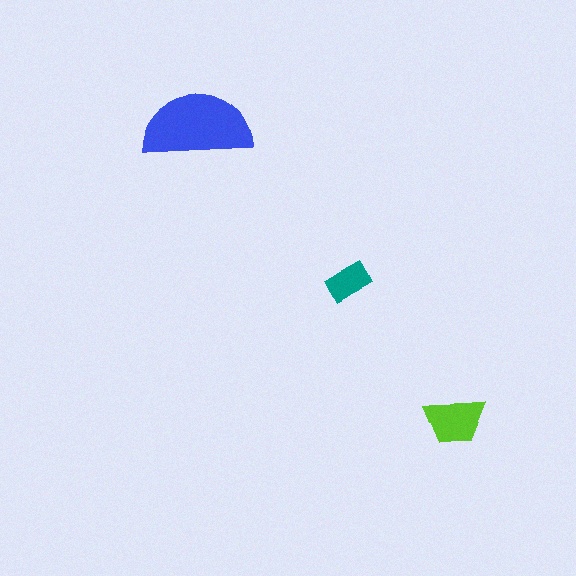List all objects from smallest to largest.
The teal rectangle, the lime trapezoid, the blue semicircle.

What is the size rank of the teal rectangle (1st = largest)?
3rd.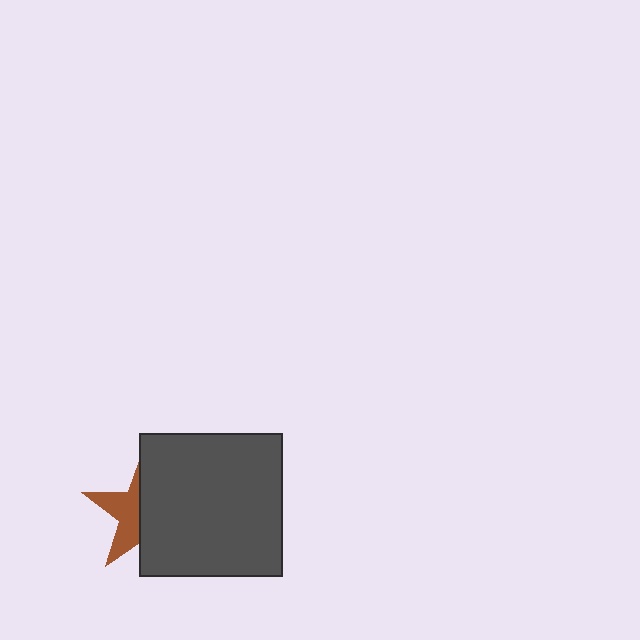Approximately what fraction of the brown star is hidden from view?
Roughly 58% of the brown star is hidden behind the dark gray square.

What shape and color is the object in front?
The object in front is a dark gray square.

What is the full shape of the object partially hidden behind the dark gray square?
The partially hidden object is a brown star.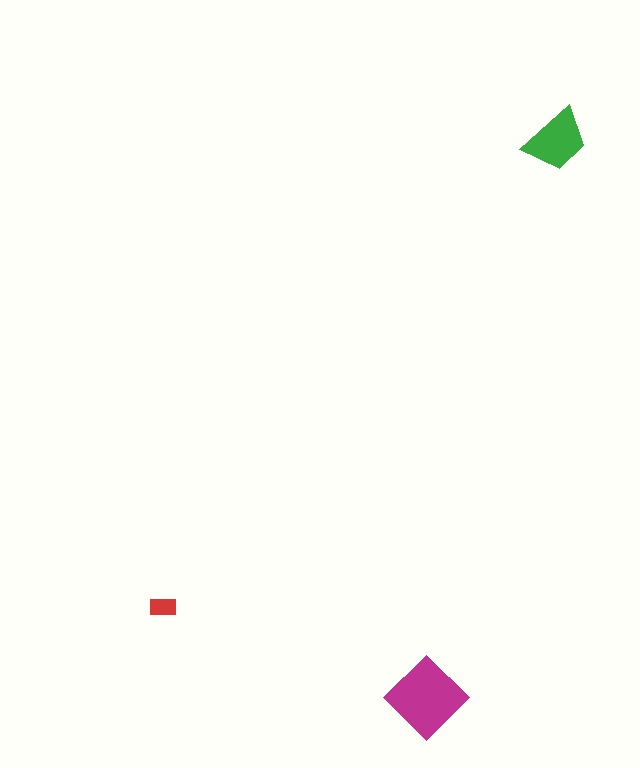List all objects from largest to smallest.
The magenta diamond, the green trapezoid, the red rectangle.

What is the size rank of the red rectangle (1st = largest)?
3rd.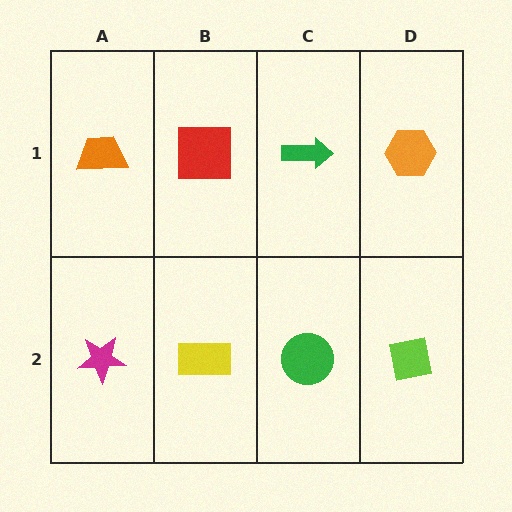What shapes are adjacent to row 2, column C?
A green arrow (row 1, column C), a yellow rectangle (row 2, column B), a lime square (row 2, column D).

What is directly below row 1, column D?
A lime square.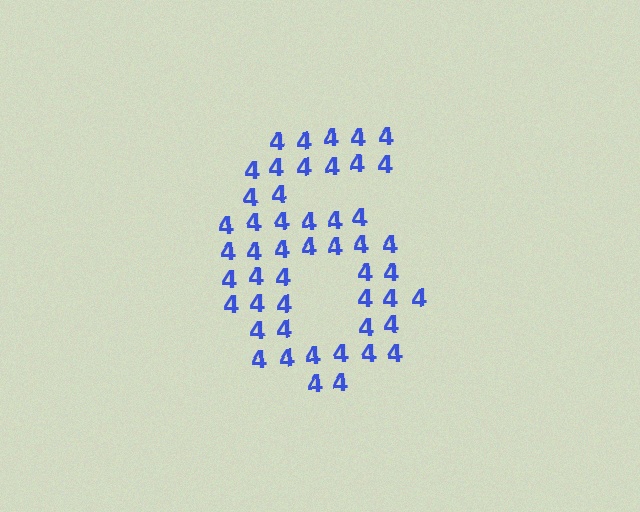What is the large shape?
The large shape is the digit 6.